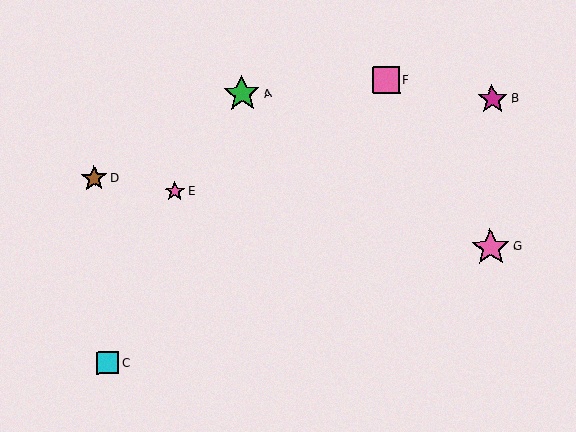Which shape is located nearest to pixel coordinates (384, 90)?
The pink square (labeled F) at (386, 80) is nearest to that location.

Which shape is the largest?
The pink star (labeled G) is the largest.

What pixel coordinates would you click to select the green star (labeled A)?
Click at (242, 94) to select the green star A.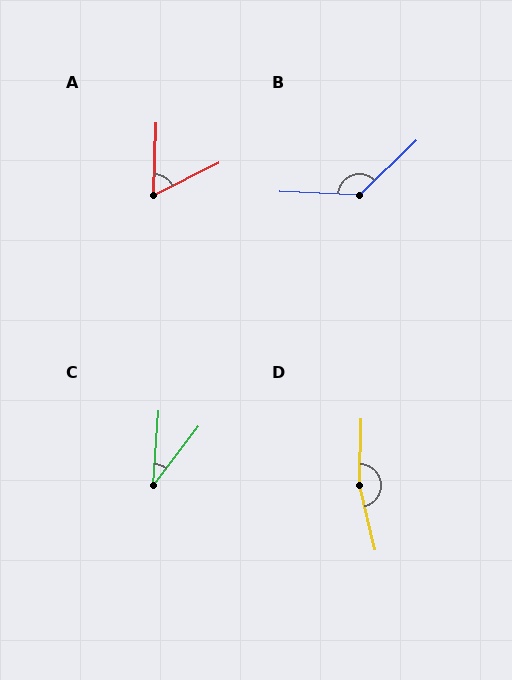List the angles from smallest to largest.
C (33°), A (61°), B (133°), D (165°).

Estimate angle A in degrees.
Approximately 61 degrees.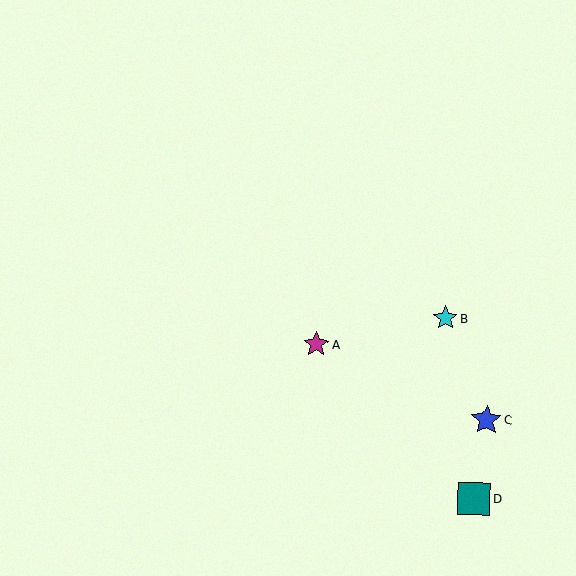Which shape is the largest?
The teal square (labeled D) is the largest.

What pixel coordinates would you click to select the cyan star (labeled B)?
Click at (445, 318) to select the cyan star B.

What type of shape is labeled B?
Shape B is a cyan star.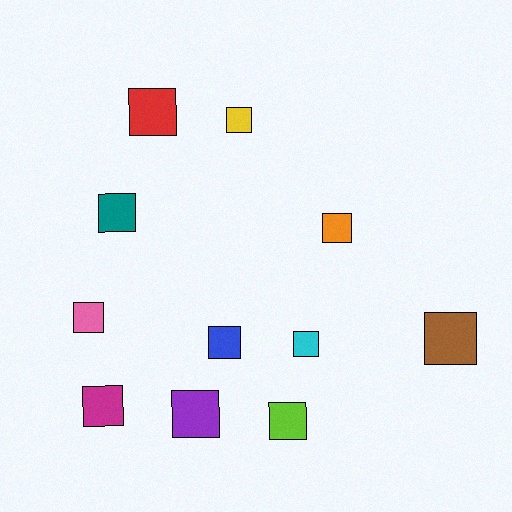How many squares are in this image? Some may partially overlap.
There are 11 squares.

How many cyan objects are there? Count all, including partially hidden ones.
There is 1 cyan object.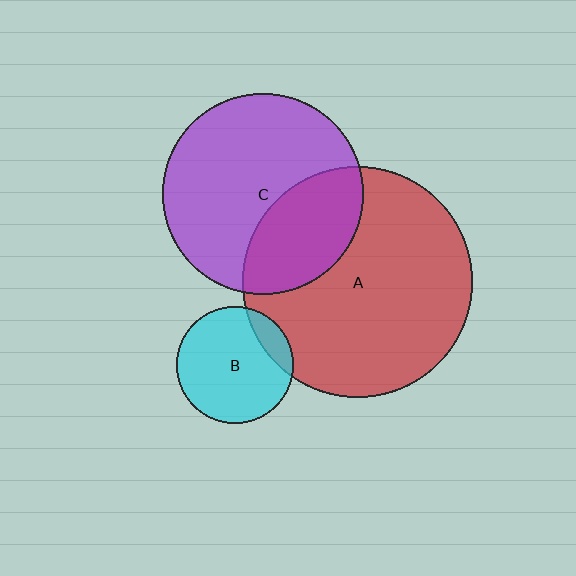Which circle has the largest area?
Circle A (red).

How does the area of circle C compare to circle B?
Approximately 3.0 times.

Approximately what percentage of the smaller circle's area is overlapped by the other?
Approximately 15%.